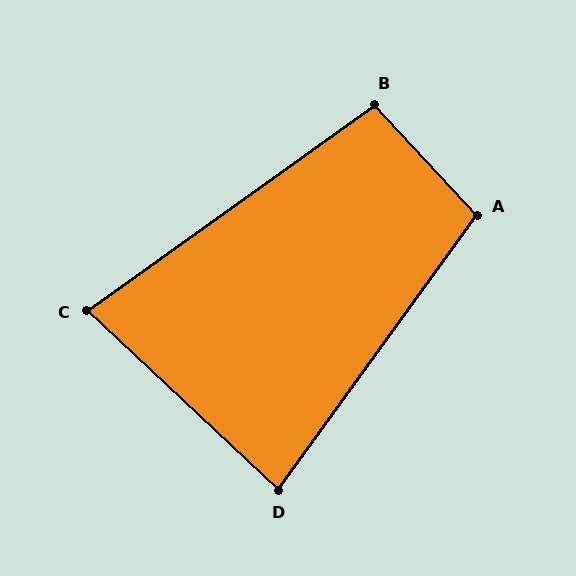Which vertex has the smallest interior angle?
C, at approximately 79 degrees.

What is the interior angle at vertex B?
Approximately 97 degrees (obtuse).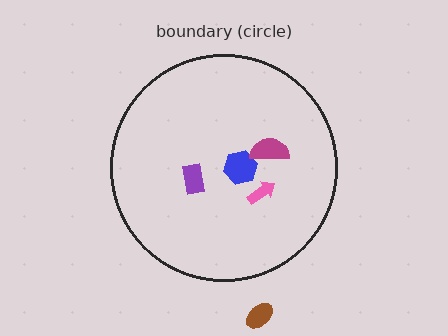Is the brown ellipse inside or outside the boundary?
Outside.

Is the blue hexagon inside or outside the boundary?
Inside.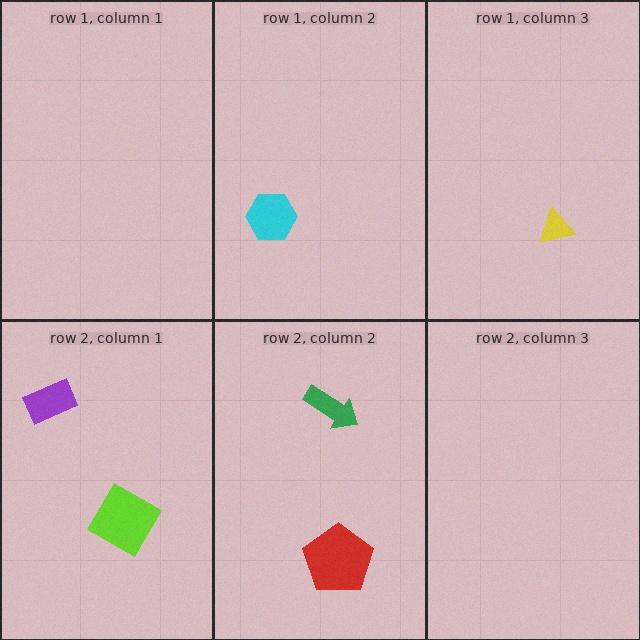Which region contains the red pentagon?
The row 2, column 2 region.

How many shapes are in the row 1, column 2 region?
1.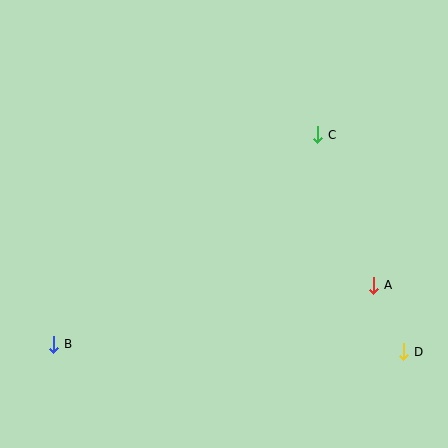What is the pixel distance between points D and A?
The distance between D and A is 73 pixels.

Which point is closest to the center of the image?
Point C at (317, 135) is closest to the center.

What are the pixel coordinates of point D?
Point D is at (404, 352).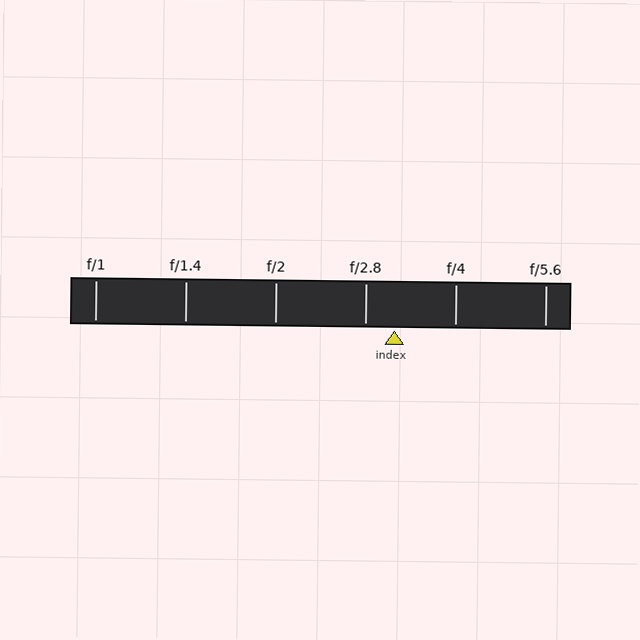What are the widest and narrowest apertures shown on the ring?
The widest aperture shown is f/1 and the narrowest is f/5.6.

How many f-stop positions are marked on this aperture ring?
There are 6 f-stop positions marked.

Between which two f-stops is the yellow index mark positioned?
The index mark is between f/2.8 and f/4.